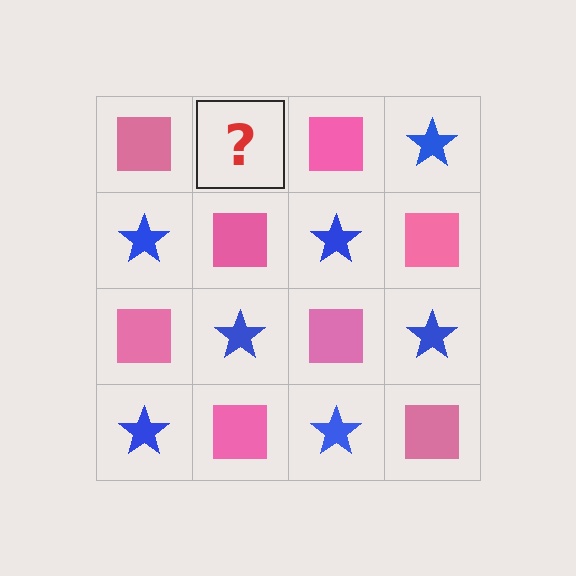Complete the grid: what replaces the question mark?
The question mark should be replaced with a blue star.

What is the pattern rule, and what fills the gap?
The rule is that it alternates pink square and blue star in a checkerboard pattern. The gap should be filled with a blue star.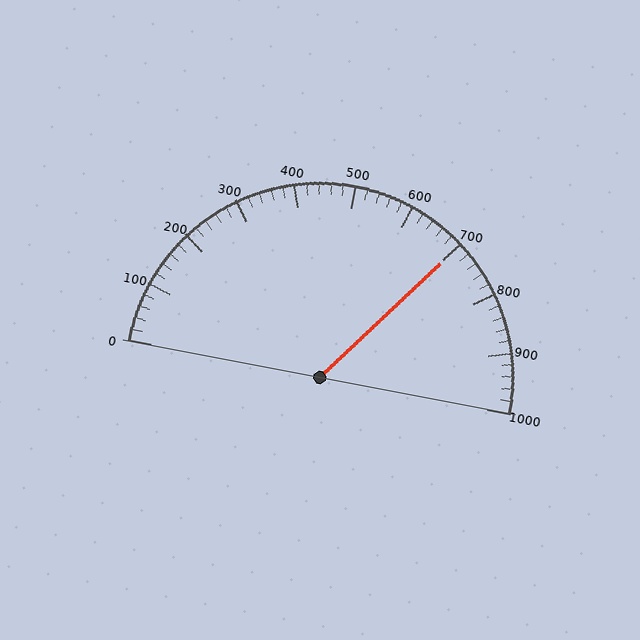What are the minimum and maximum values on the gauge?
The gauge ranges from 0 to 1000.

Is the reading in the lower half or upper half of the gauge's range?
The reading is in the upper half of the range (0 to 1000).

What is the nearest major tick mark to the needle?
The nearest major tick mark is 700.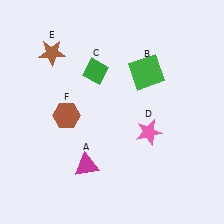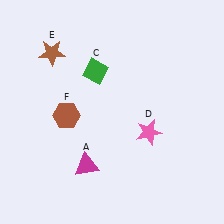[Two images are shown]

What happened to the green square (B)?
The green square (B) was removed in Image 2. It was in the top-right area of Image 1.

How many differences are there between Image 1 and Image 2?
There is 1 difference between the two images.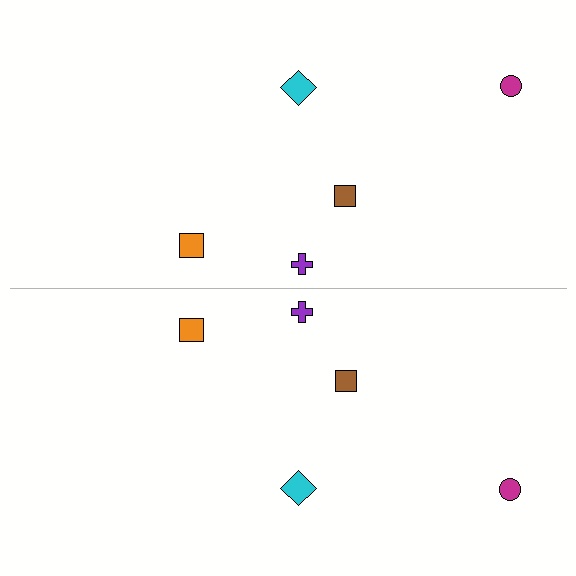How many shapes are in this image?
There are 10 shapes in this image.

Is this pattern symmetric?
Yes, this pattern has bilateral (reflection) symmetry.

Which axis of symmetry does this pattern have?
The pattern has a horizontal axis of symmetry running through the center of the image.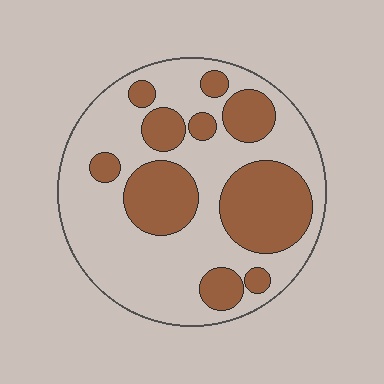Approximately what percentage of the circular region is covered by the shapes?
Approximately 35%.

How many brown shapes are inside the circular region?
10.